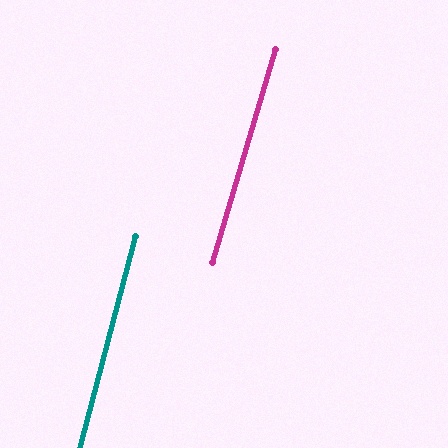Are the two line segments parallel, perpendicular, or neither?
Parallel — their directions differ by only 1.7°.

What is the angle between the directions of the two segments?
Approximately 2 degrees.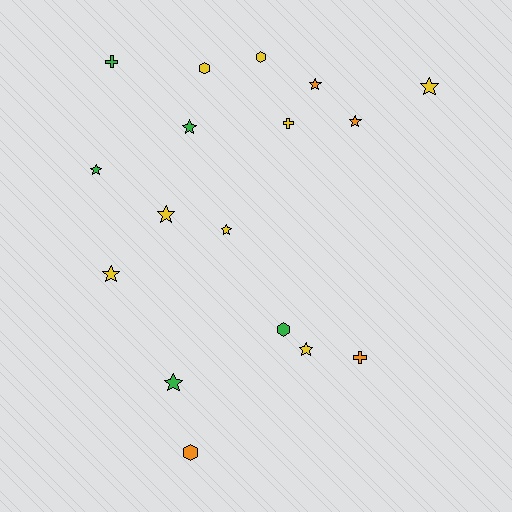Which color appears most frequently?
Yellow, with 8 objects.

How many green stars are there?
There are 3 green stars.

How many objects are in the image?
There are 17 objects.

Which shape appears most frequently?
Star, with 10 objects.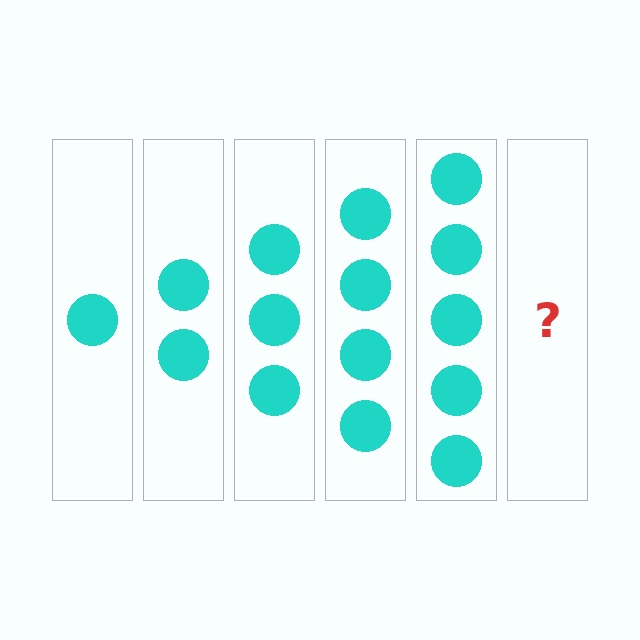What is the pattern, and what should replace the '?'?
The pattern is that each step adds one more circle. The '?' should be 6 circles.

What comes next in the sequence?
The next element should be 6 circles.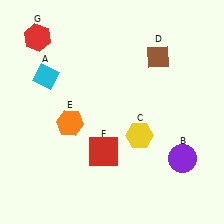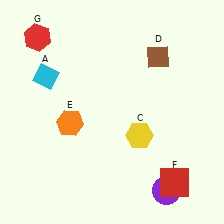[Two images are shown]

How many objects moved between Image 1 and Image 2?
2 objects moved between the two images.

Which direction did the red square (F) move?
The red square (F) moved right.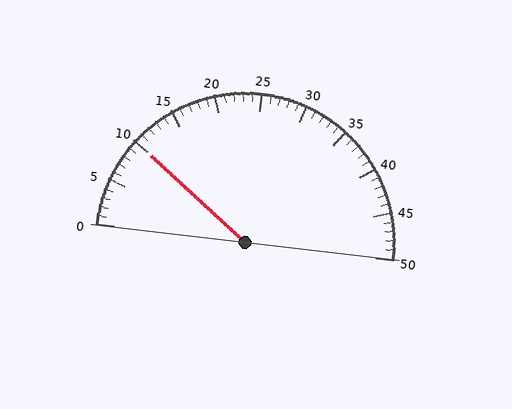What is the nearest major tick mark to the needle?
The nearest major tick mark is 10.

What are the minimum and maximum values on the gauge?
The gauge ranges from 0 to 50.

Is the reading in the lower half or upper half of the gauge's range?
The reading is in the lower half of the range (0 to 50).